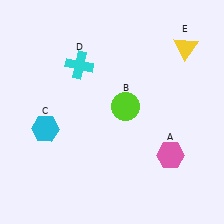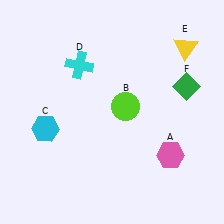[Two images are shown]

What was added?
A green diamond (F) was added in Image 2.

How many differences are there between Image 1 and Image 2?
There is 1 difference between the two images.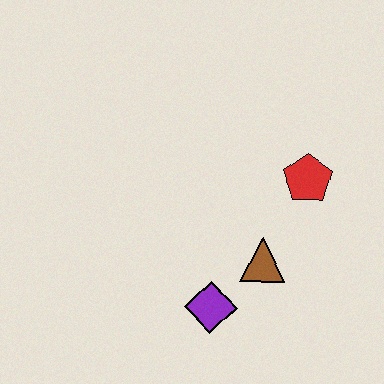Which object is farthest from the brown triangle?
The red pentagon is farthest from the brown triangle.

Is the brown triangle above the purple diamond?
Yes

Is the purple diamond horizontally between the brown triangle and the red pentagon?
No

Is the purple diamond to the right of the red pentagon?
No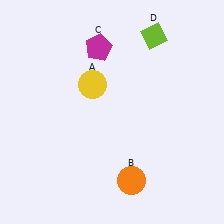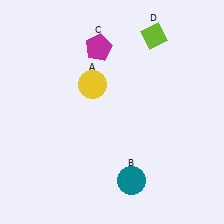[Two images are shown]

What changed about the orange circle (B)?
In Image 1, B is orange. In Image 2, it changed to teal.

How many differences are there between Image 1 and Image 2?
There is 1 difference between the two images.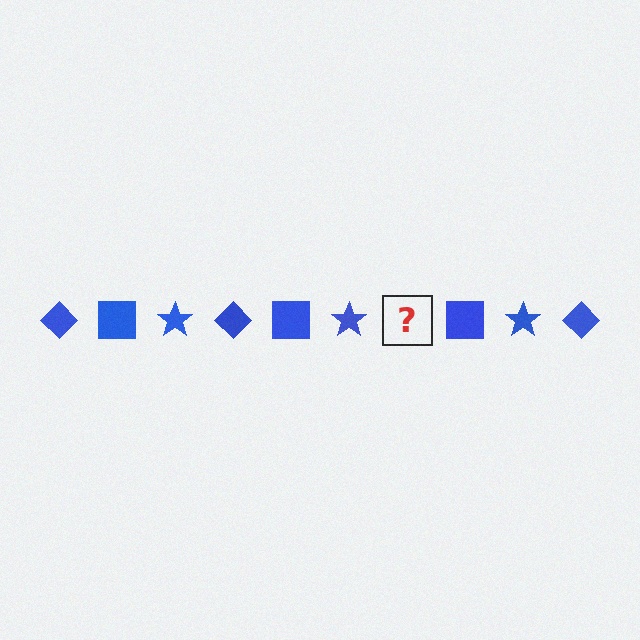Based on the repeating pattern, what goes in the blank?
The blank should be a blue diamond.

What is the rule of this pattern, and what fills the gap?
The rule is that the pattern cycles through diamond, square, star shapes in blue. The gap should be filled with a blue diamond.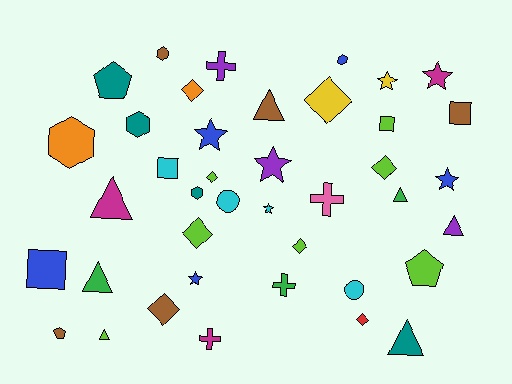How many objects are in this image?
There are 40 objects.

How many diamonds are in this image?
There are 8 diamonds.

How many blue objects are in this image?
There are 5 blue objects.